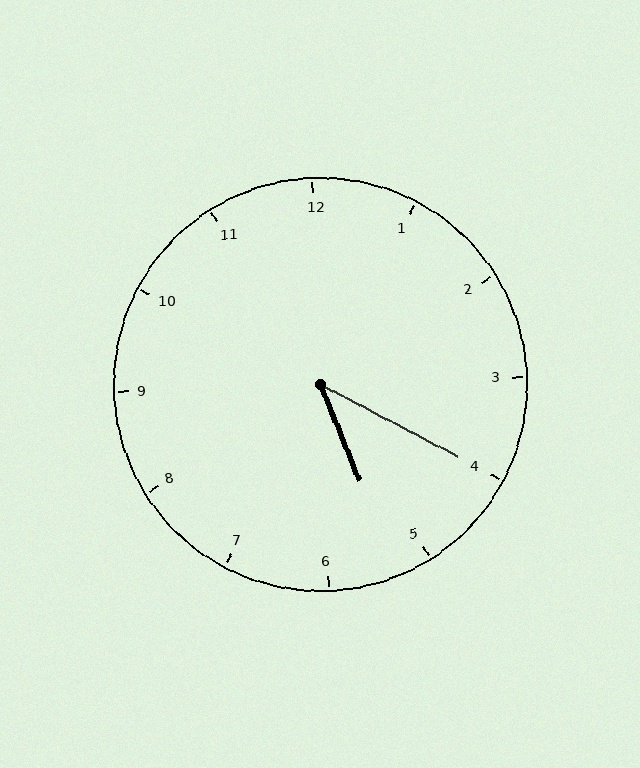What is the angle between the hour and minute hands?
Approximately 40 degrees.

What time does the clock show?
5:20.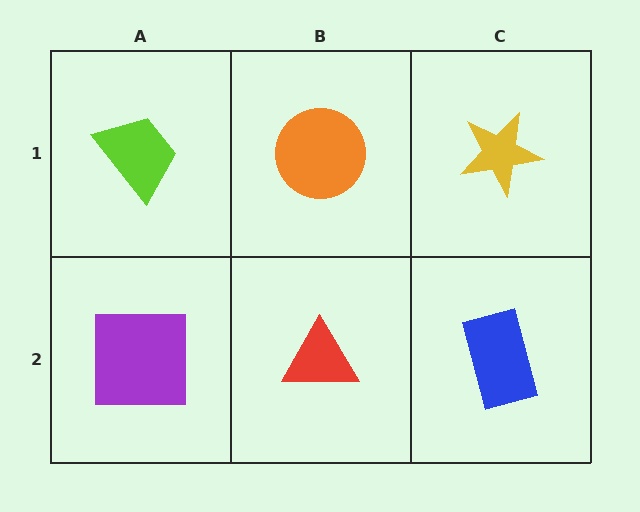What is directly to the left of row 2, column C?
A red triangle.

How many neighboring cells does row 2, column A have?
2.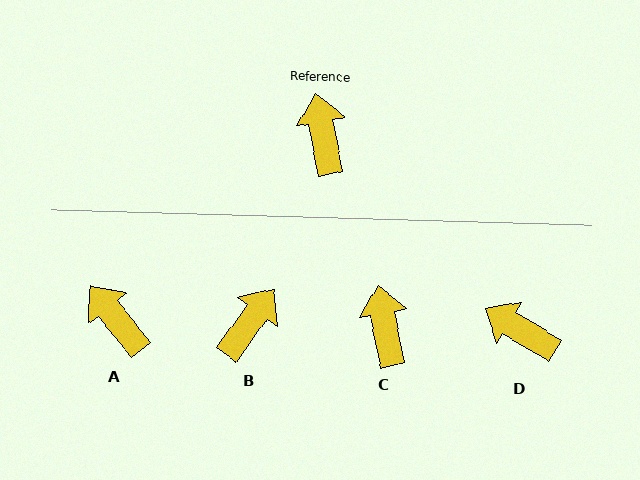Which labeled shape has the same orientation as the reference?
C.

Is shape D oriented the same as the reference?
No, it is off by about 48 degrees.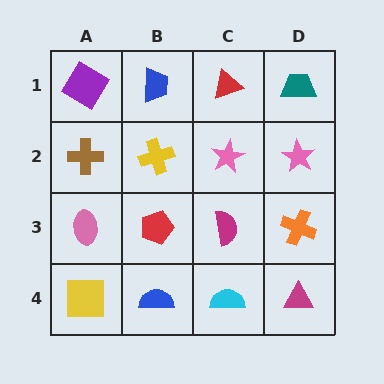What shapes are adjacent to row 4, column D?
An orange cross (row 3, column D), a cyan semicircle (row 4, column C).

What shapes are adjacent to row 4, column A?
A pink ellipse (row 3, column A), a blue semicircle (row 4, column B).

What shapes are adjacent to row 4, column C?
A magenta semicircle (row 3, column C), a blue semicircle (row 4, column B), a magenta triangle (row 4, column D).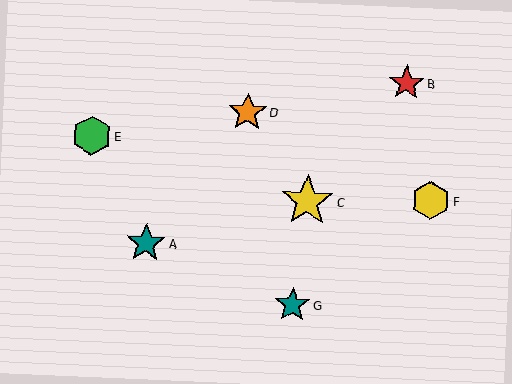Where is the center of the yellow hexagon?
The center of the yellow hexagon is at (431, 200).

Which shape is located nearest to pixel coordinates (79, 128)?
The green hexagon (labeled E) at (92, 136) is nearest to that location.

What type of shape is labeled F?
Shape F is a yellow hexagon.